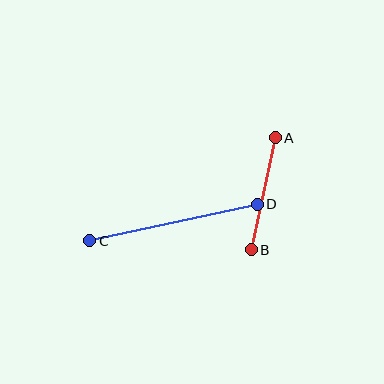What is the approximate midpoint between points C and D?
The midpoint is at approximately (173, 222) pixels.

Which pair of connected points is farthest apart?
Points C and D are farthest apart.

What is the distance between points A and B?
The distance is approximately 115 pixels.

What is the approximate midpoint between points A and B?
The midpoint is at approximately (263, 194) pixels.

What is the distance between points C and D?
The distance is approximately 171 pixels.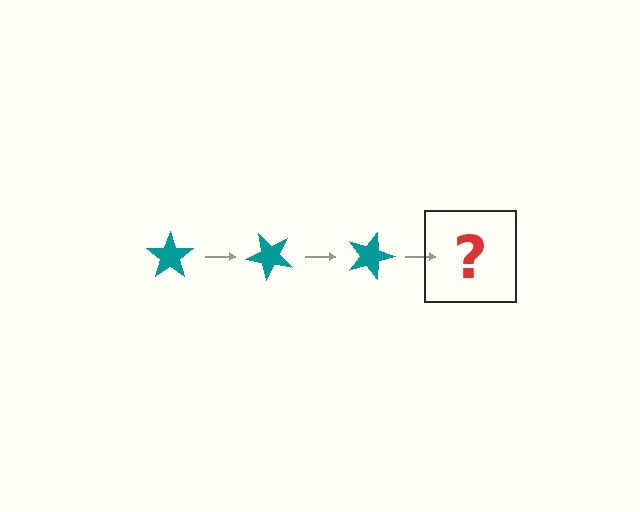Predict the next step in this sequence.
The next step is a teal star rotated 135 degrees.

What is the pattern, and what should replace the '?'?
The pattern is that the star rotates 45 degrees each step. The '?' should be a teal star rotated 135 degrees.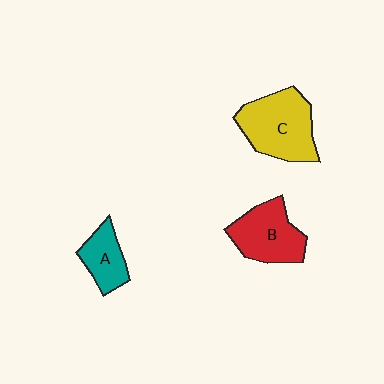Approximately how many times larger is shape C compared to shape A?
Approximately 1.9 times.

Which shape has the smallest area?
Shape A (teal).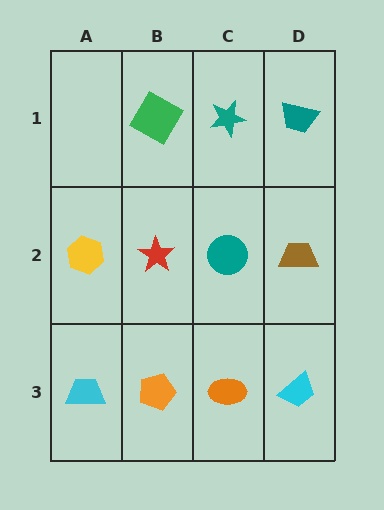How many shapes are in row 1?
3 shapes.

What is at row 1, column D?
A teal trapezoid.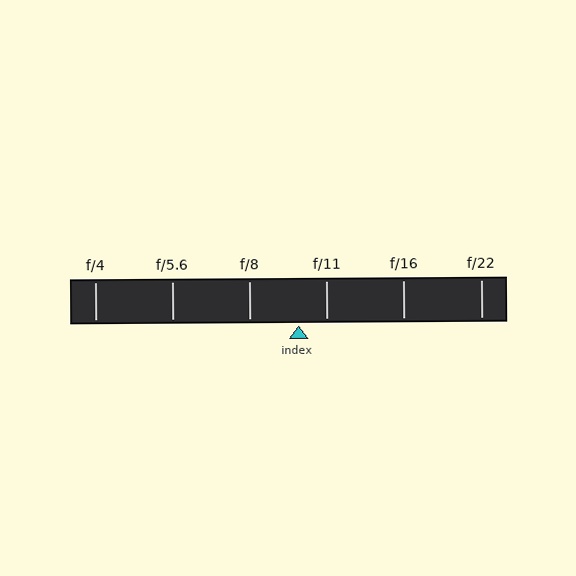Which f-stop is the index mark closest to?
The index mark is closest to f/11.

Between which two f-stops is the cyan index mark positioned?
The index mark is between f/8 and f/11.